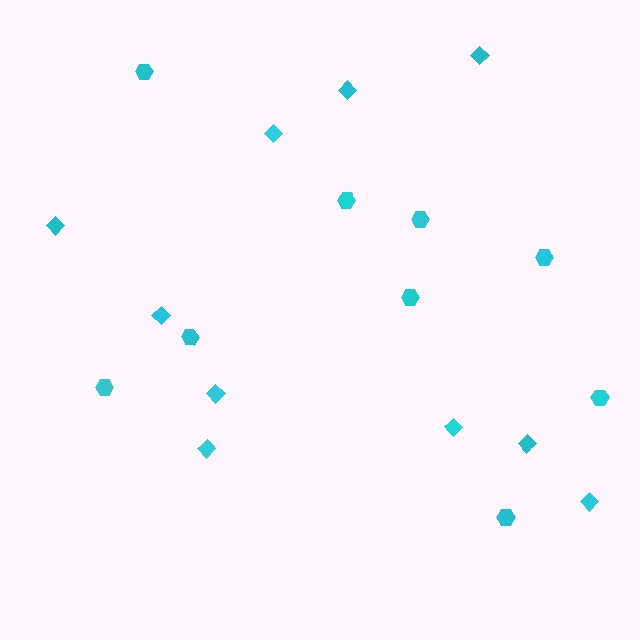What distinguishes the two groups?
There are 2 groups: one group of diamonds (10) and one group of hexagons (9).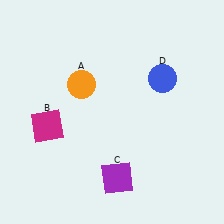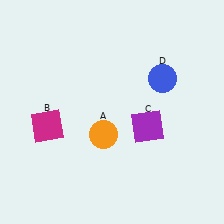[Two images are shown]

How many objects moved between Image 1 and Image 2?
2 objects moved between the two images.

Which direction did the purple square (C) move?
The purple square (C) moved up.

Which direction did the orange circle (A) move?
The orange circle (A) moved down.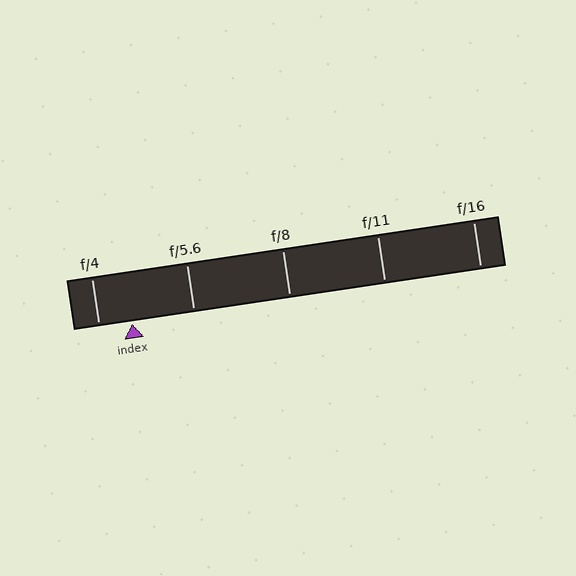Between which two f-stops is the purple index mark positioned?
The index mark is between f/4 and f/5.6.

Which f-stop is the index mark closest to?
The index mark is closest to f/4.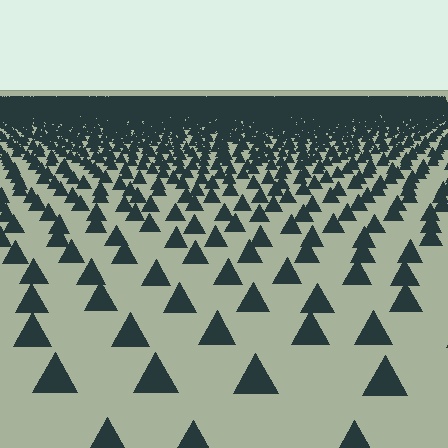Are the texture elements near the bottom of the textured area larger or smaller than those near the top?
Larger. Near the bottom, elements are closer to the viewer and appear at a bigger on-screen size.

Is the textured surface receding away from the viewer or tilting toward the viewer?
The surface is receding away from the viewer. Texture elements get smaller and denser toward the top.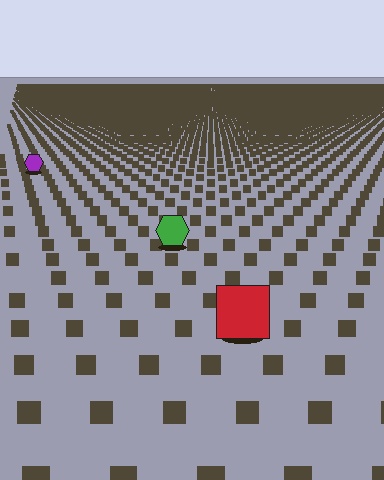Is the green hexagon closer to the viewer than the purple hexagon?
Yes. The green hexagon is closer — you can tell from the texture gradient: the ground texture is coarser near it.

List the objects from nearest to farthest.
From nearest to farthest: the red square, the green hexagon, the purple hexagon.